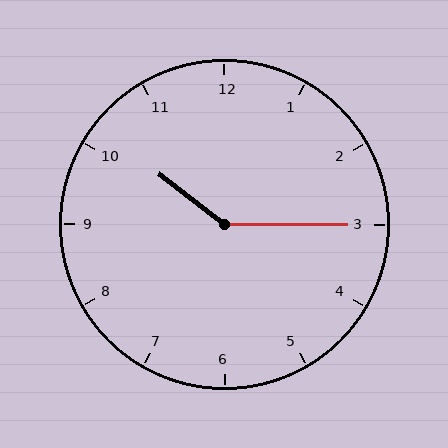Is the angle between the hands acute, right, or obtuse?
It is obtuse.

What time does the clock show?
10:15.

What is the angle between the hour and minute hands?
Approximately 142 degrees.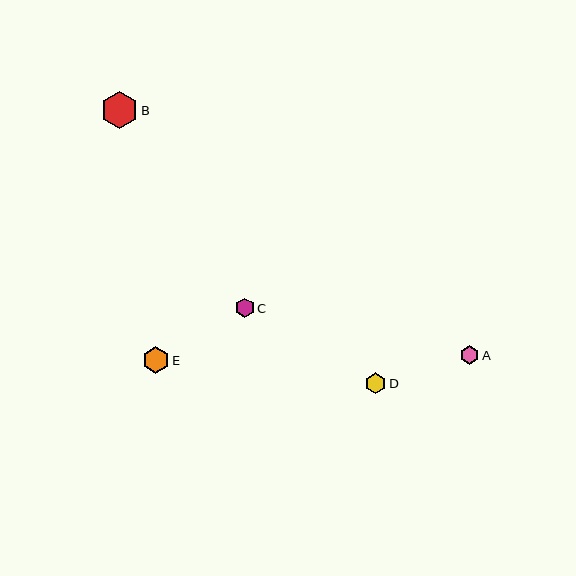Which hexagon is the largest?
Hexagon B is the largest with a size of approximately 38 pixels.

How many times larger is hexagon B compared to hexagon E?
Hexagon B is approximately 1.4 times the size of hexagon E.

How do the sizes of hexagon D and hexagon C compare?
Hexagon D and hexagon C are approximately the same size.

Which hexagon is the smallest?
Hexagon A is the smallest with a size of approximately 19 pixels.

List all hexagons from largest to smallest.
From largest to smallest: B, E, D, C, A.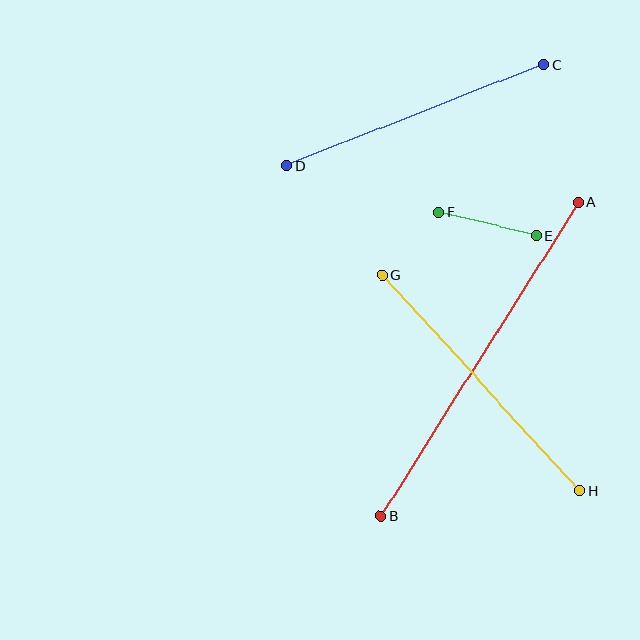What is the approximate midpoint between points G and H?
The midpoint is at approximately (481, 383) pixels.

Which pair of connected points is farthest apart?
Points A and B are farthest apart.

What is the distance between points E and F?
The distance is approximately 100 pixels.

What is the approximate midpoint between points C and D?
The midpoint is at approximately (415, 115) pixels.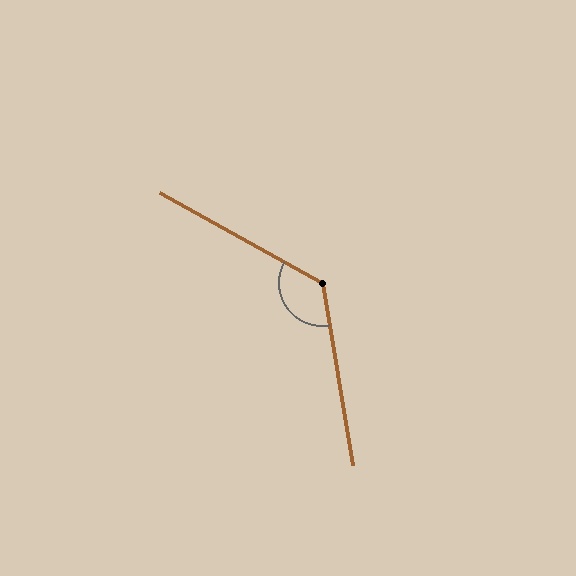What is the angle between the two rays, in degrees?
Approximately 128 degrees.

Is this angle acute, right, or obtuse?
It is obtuse.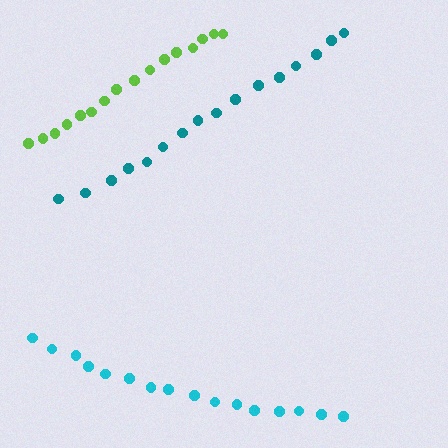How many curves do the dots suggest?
There are 3 distinct paths.